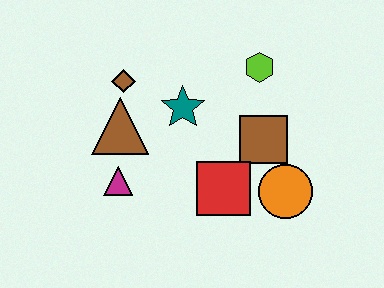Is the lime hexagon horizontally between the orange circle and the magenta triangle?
Yes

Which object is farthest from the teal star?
The orange circle is farthest from the teal star.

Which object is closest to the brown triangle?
The brown diamond is closest to the brown triangle.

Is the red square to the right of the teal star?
Yes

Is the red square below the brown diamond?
Yes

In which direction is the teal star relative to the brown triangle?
The teal star is to the right of the brown triangle.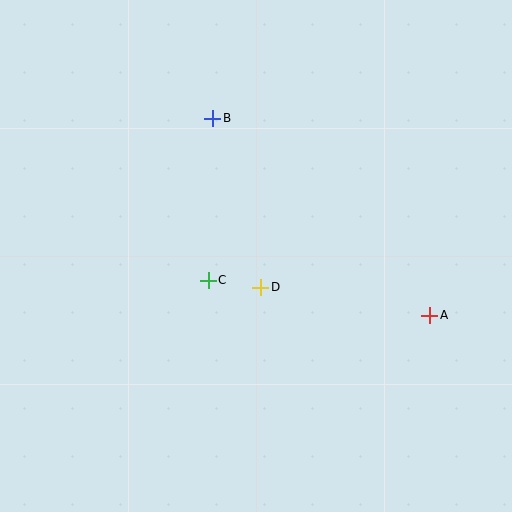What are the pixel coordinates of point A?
Point A is at (430, 315).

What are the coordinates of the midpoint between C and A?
The midpoint between C and A is at (319, 298).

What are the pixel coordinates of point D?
Point D is at (261, 287).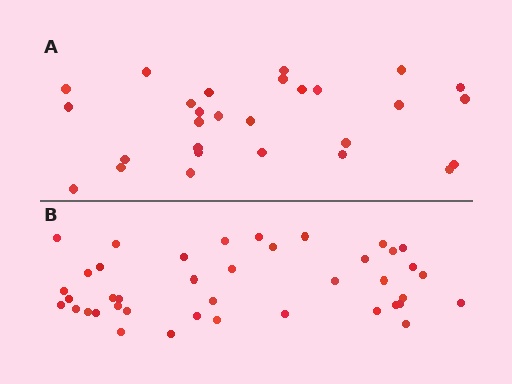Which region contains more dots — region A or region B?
Region B (the bottom region) has more dots.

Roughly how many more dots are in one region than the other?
Region B has approximately 15 more dots than region A.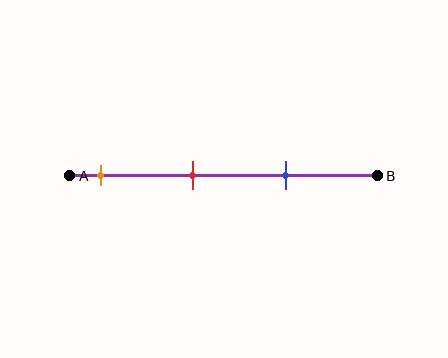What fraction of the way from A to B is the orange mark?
The orange mark is approximately 10% (0.1) of the way from A to B.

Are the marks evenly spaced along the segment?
Yes, the marks are approximately evenly spaced.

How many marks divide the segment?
There are 3 marks dividing the segment.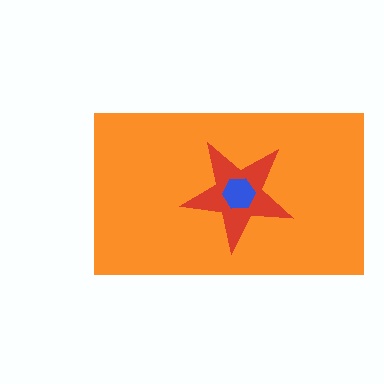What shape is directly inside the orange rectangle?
The red star.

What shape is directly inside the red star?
The blue hexagon.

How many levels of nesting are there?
3.